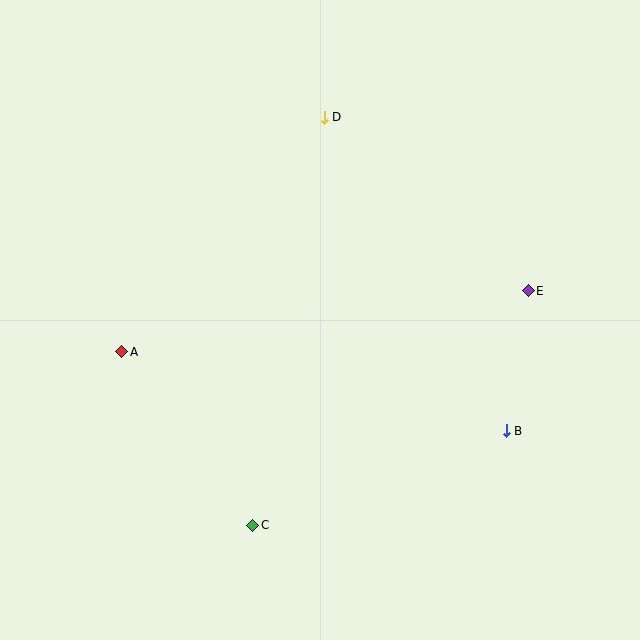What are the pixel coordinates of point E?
Point E is at (528, 291).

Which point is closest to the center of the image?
Point A at (122, 352) is closest to the center.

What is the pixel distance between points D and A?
The distance between D and A is 310 pixels.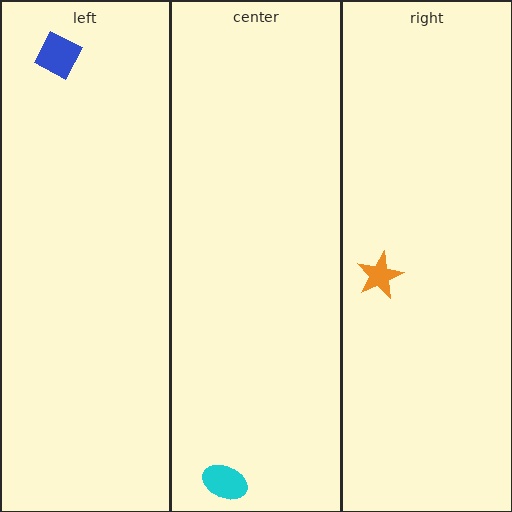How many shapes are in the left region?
1.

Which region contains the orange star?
The right region.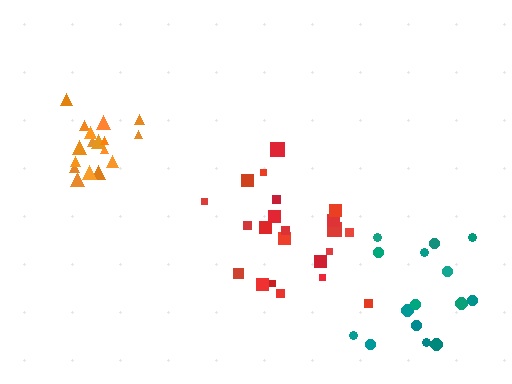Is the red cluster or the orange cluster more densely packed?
Orange.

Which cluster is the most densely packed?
Orange.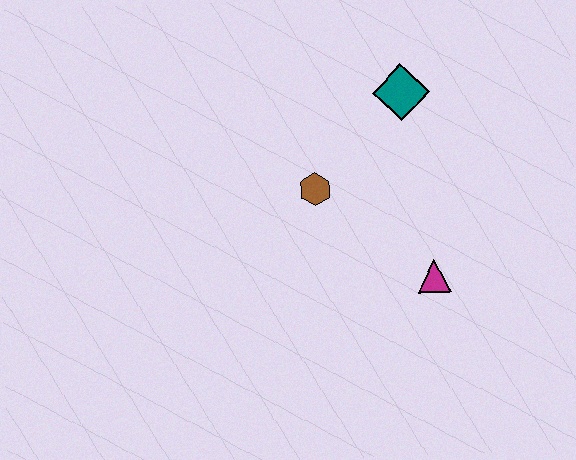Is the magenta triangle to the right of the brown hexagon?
Yes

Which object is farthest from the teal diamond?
The magenta triangle is farthest from the teal diamond.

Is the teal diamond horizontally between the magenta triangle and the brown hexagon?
Yes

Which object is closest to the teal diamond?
The brown hexagon is closest to the teal diamond.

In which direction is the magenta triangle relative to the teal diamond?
The magenta triangle is below the teal diamond.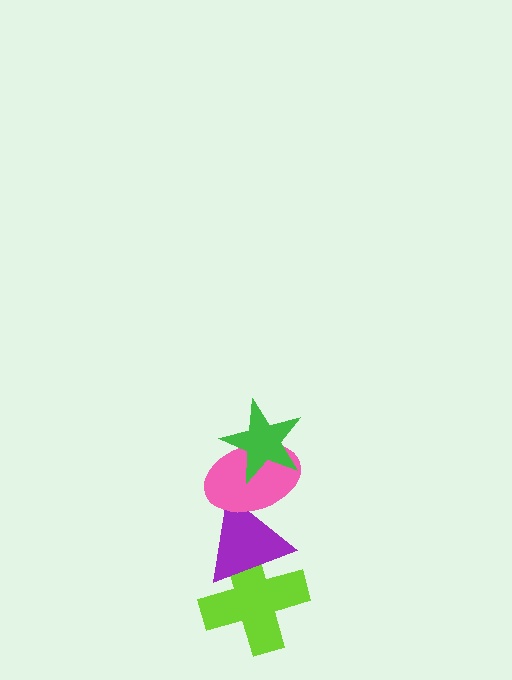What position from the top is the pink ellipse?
The pink ellipse is 2nd from the top.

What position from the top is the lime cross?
The lime cross is 4th from the top.